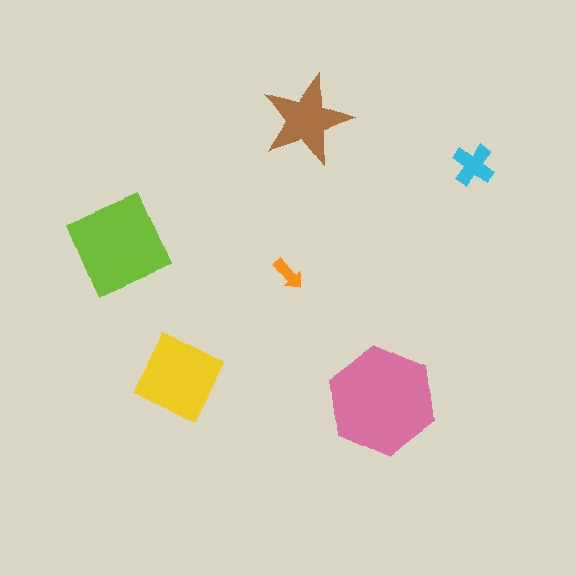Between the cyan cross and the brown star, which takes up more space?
The brown star.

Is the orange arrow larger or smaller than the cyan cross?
Smaller.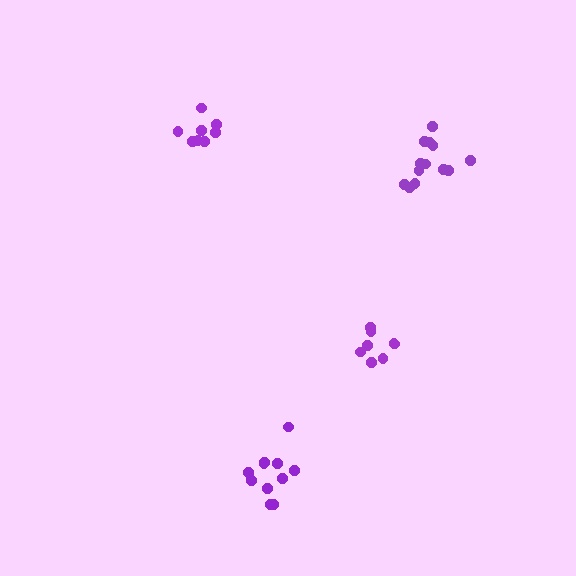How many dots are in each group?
Group 1: 8 dots, Group 2: 8 dots, Group 3: 11 dots, Group 4: 13 dots (40 total).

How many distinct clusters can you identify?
There are 4 distinct clusters.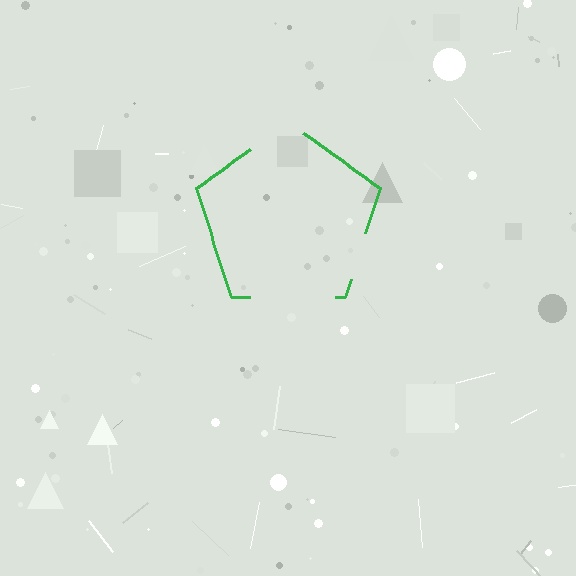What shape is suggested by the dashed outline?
The dashed outline suggests a pentagon.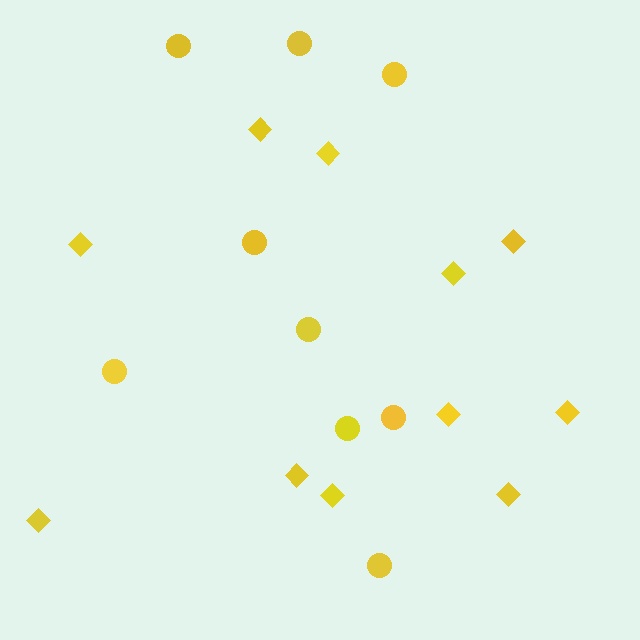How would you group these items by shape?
There are 2 groups: one group of diamonds (11) and one group of circles (9).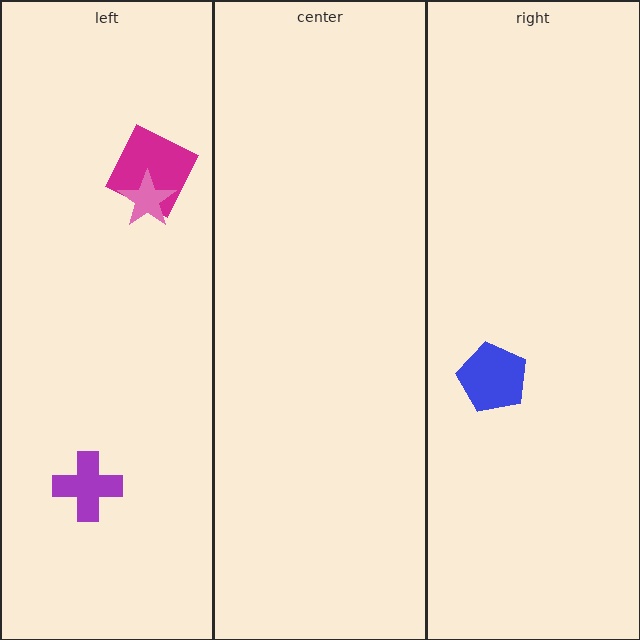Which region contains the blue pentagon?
The right region.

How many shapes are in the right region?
1.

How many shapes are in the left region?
3.